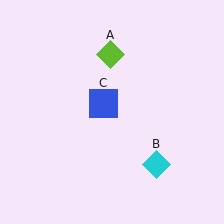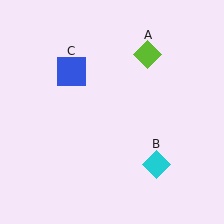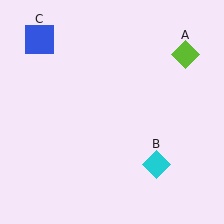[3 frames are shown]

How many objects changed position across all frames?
2 objects changed position: lime diamond (object A), blue square (object C).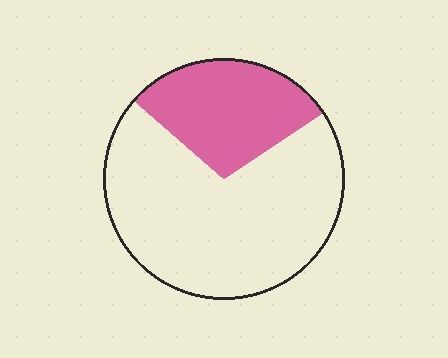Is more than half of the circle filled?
No.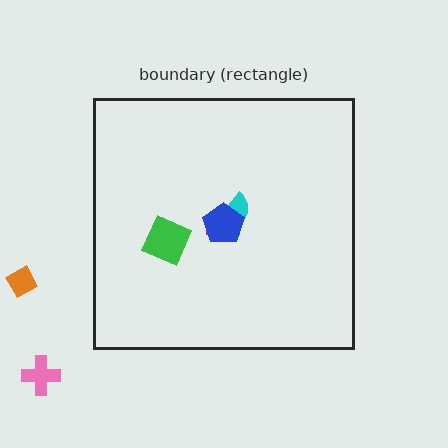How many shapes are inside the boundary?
4 inside, 2 outside.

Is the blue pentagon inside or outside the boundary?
Inside.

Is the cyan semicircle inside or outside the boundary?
Inside.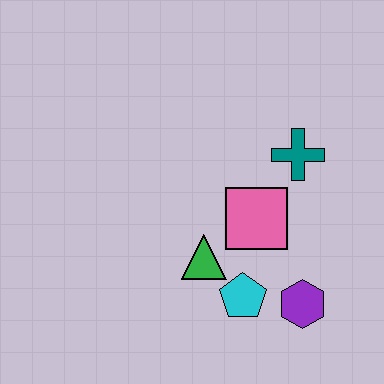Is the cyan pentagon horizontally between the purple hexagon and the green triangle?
Yes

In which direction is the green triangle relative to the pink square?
The green triangle is to the left of the pink square.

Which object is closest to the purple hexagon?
The cyan pentagon is closest to the purple hexagon.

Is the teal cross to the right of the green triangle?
Yes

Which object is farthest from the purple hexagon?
The teal cross is farthest from the purple hexagon.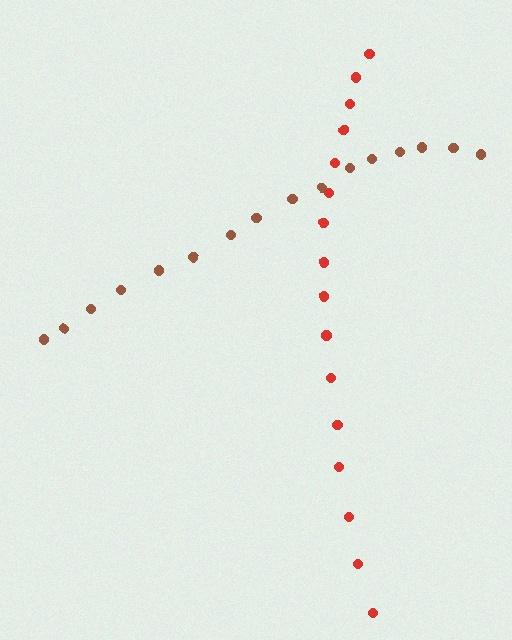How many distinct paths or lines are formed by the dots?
There are 2 distinct paths.